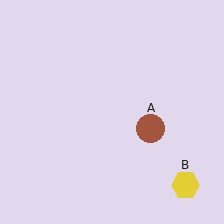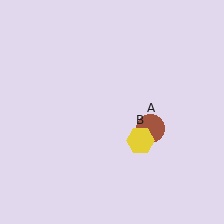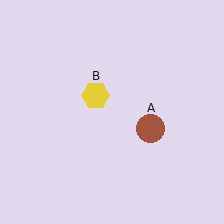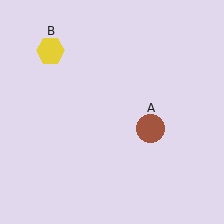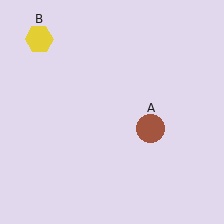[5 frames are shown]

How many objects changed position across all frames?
1 object changed position: yellow hexagon (object B).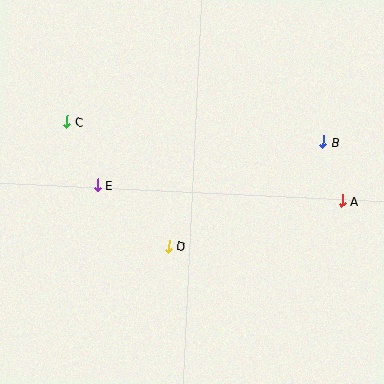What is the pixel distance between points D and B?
The distance between D and B is 186 pixels.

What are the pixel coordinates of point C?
Point C is at (67, 121).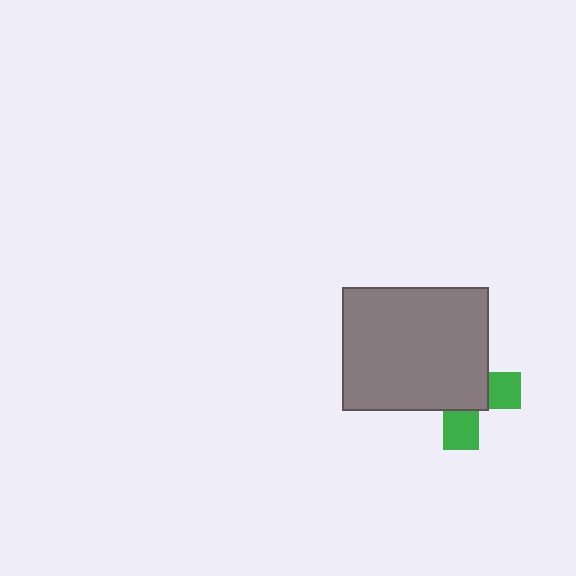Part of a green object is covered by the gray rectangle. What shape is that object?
It is a cross.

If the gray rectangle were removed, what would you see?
You would see the complete green cross.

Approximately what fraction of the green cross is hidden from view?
Roughly 66% of the green cross is hidden behind the gray rectangle.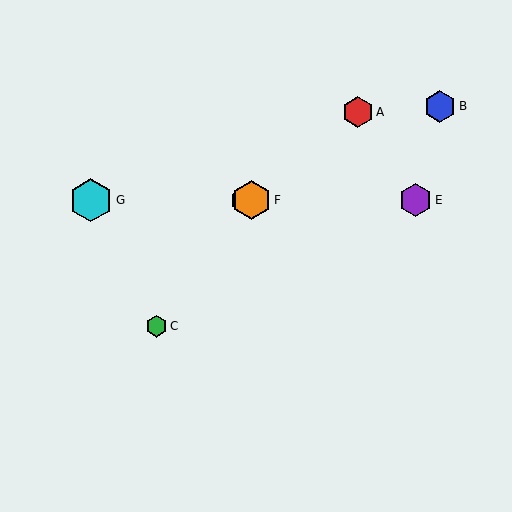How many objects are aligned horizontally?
4 objects (D, E, F, G) are aligned horizontally.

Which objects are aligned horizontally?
Objects D, E, F, G are aligned horizontally.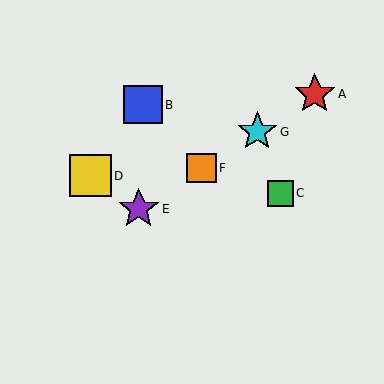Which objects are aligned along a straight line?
Objects A, E, F, G are aligned along a straight line.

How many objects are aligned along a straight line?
4 objects (A, E, F, G) are aligned along a straight line.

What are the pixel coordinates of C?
Object C is at (280, 193).